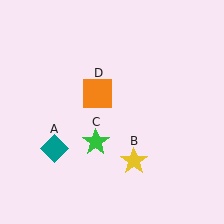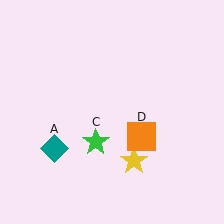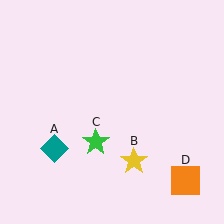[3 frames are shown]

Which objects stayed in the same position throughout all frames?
Teal diamond (object A) and yellow star (object B) and green star (object C) remained stationary.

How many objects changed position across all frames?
1 object changed position: orange square (object D).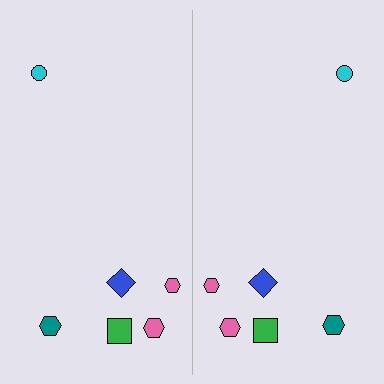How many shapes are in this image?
There are 12 shapes in this image.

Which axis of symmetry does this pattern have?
The pattern has a vertical axis of symmetry running through the center of the image.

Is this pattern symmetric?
Yes, this pattern has bilateral (reflection) symmetry.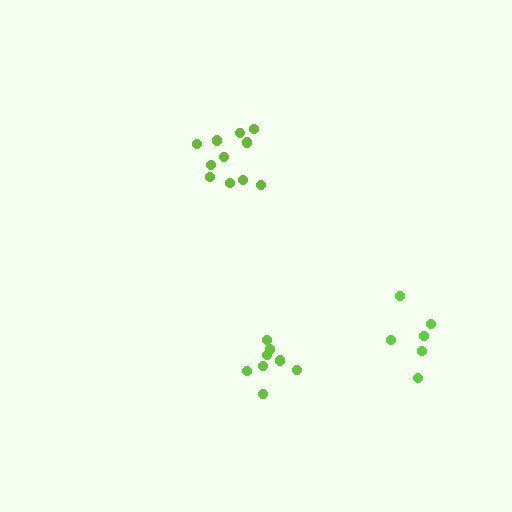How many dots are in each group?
Group 1: 11 dots, Group 2: 6 dots, Group 3: 8 dots (25 total).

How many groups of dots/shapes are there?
There are 3 groups.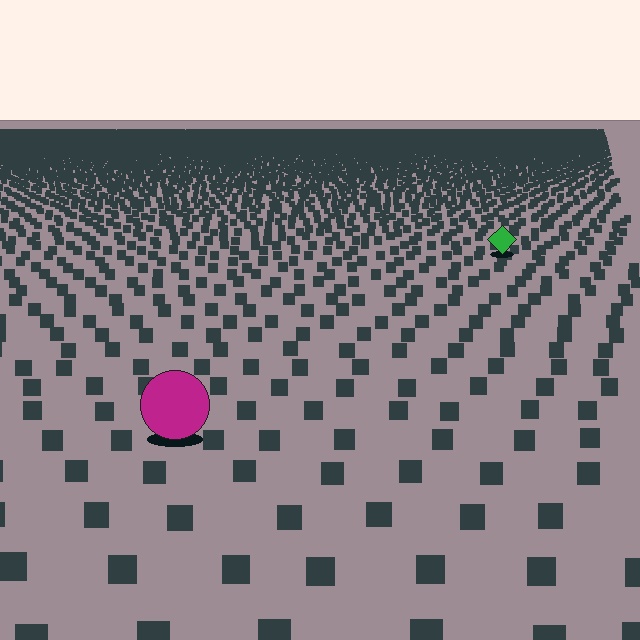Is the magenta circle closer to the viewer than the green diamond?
Yes. The magenta circle is closer — you can tell from the texture gradient: the ground texture is coarser near it.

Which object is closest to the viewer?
The magenta circle is closest. The texture marks near it are larger and more spread out.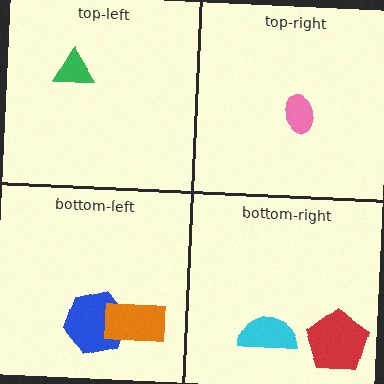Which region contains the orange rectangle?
The bottom-left region.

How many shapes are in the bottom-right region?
2.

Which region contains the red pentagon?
The bottom-right region.